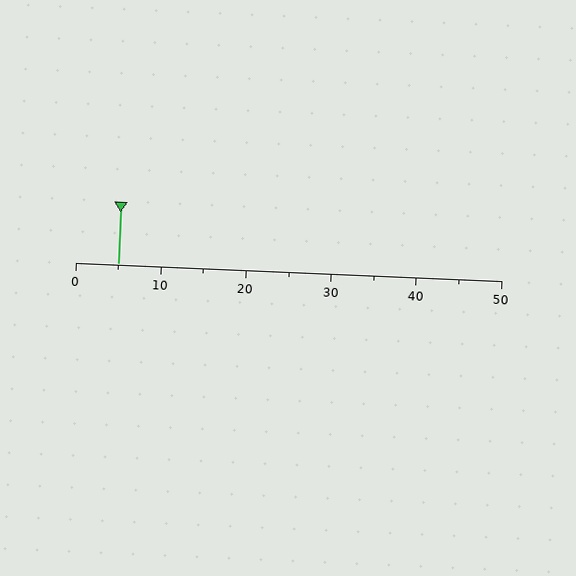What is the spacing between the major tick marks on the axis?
The major ticks are spaced 10 apart.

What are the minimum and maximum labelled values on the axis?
The axis runs from 0 to 50.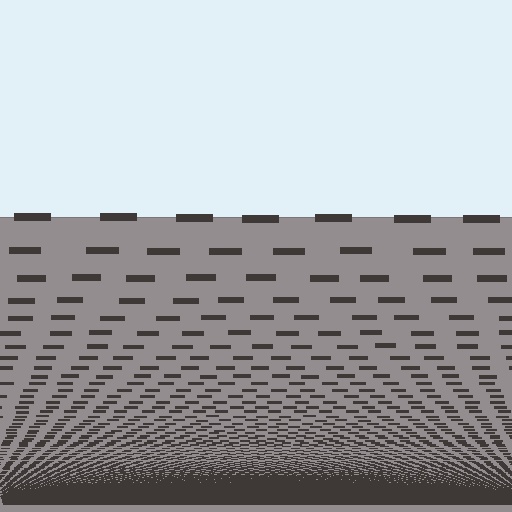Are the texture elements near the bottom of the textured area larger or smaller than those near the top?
Smaller. The gradient is inverted — elements near the bottom are smaller and denser.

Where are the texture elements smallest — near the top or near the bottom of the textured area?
Near the bottom.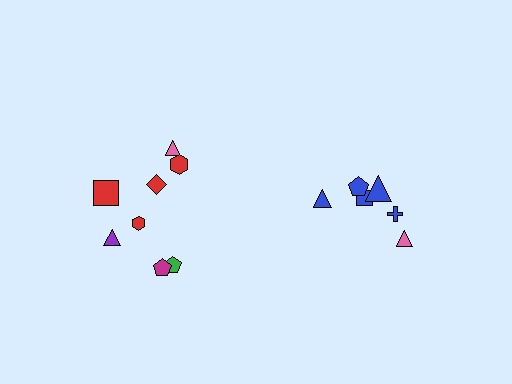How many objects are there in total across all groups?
There are 14 objects.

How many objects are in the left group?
There are 8 objects.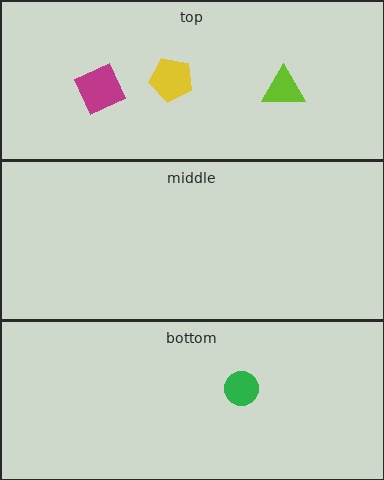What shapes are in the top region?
The yellow pentagon, the lime triangle, the magenta diamond.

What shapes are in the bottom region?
The green circle.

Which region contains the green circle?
The bottom region.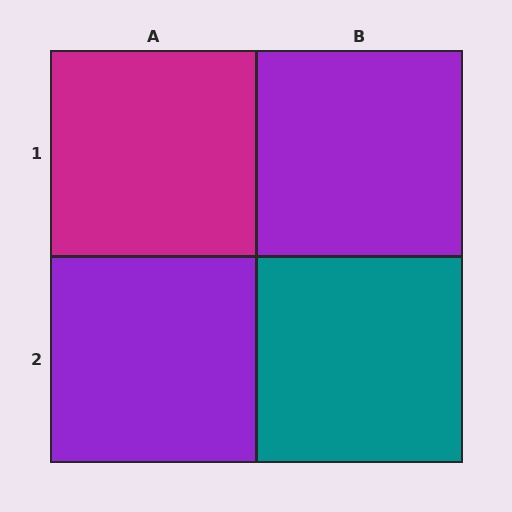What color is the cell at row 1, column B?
Purple.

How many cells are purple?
2 cells are purple.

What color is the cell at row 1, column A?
Magenta.